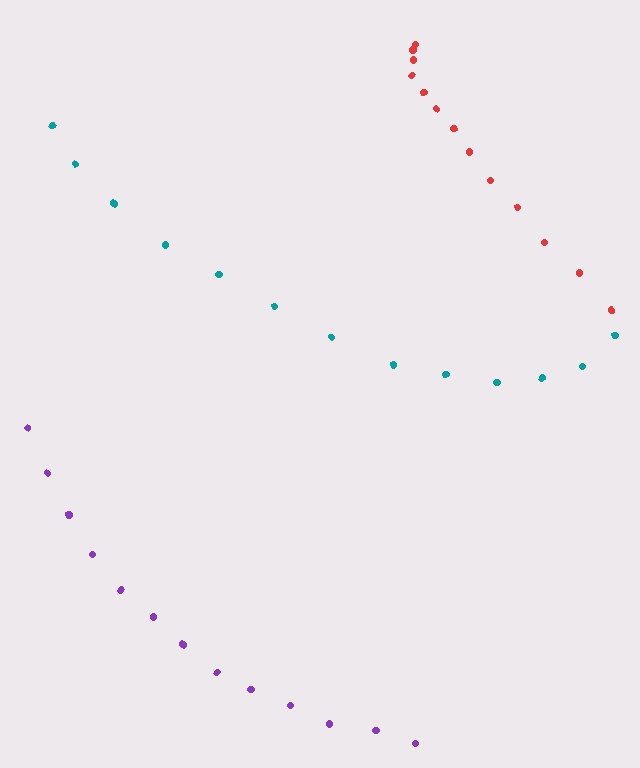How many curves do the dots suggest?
There are 3 distinct paths.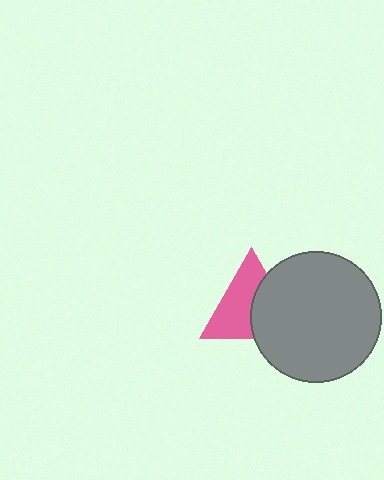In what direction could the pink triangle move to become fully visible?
The pink triangle could move left. That would shift it out from behind the gray circle entirely.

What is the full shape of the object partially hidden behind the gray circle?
The partially hidden object is a pink triangle.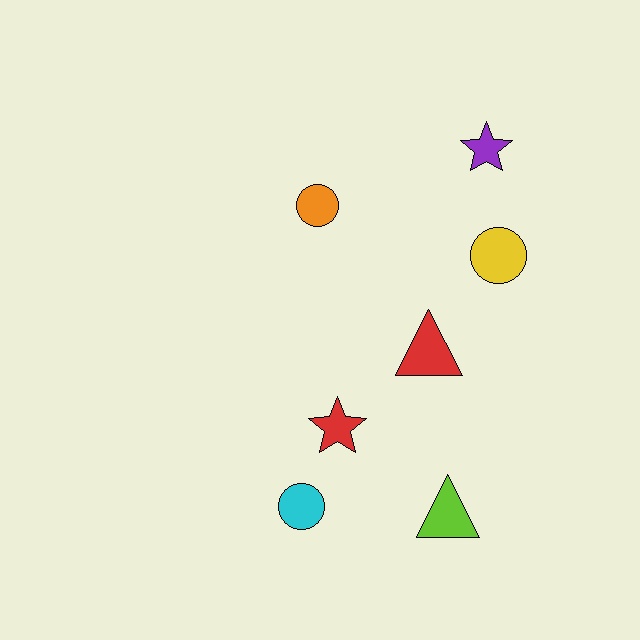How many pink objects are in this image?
There are no pink objects.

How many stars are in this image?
There are 2 stars.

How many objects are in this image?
There are 7 objects.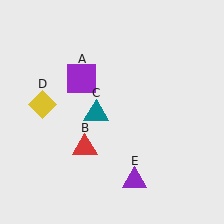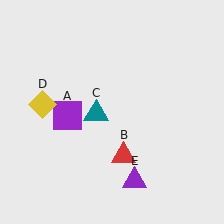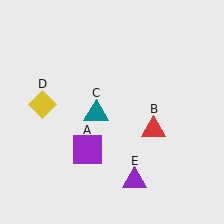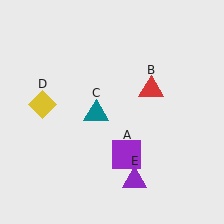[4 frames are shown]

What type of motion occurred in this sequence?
The purple square (object A), red triangle (object B) rotated counterclockwise around the center of the scene.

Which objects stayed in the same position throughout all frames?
Teal triangle (object C) and yellow diamond (object D) and purple triangle (object E) remained stationary.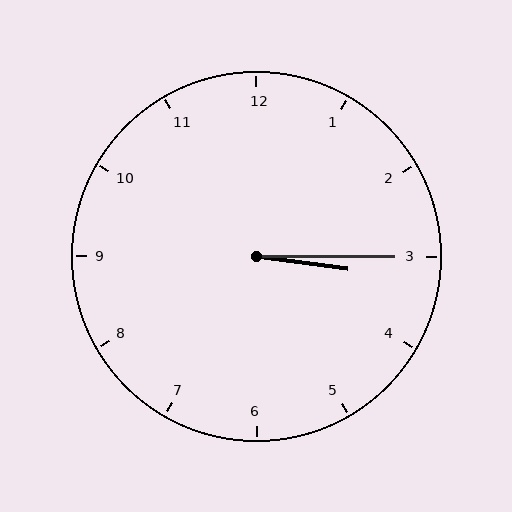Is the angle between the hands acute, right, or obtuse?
It is acute.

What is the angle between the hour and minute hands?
Approximately 8 degrees.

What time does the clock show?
3:15.